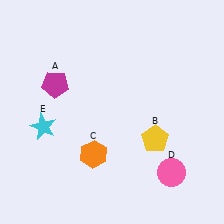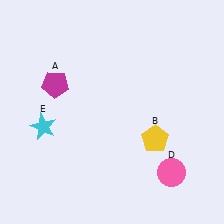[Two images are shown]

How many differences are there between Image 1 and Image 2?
There is 1 difference between the two images.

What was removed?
The orange hexagon (C) was removed in Image 2.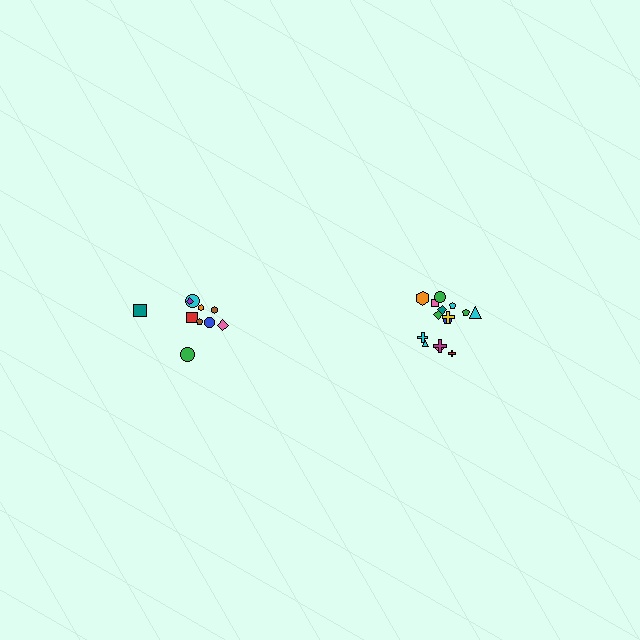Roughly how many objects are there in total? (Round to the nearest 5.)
Roughly 25 objects in total.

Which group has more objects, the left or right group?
The right group.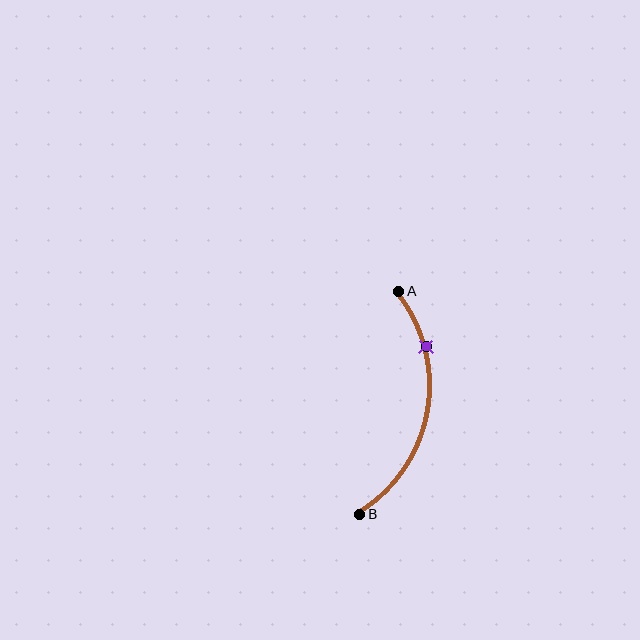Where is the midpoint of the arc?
The arc midpoint is the point on the curve farthest from the straight line joining A and B. It sits to the right of that line.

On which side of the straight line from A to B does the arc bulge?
The arc bulges to the right of the straight line connecting A and B.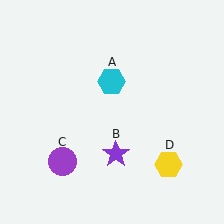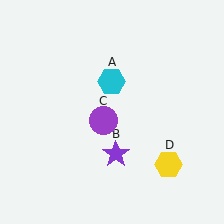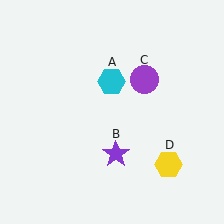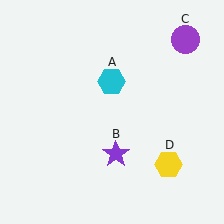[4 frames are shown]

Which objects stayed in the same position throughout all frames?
Cyan hexagon (object A) and purple star (object B) and yellow hexagon (object D) remained stationary.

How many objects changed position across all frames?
1 object changed position: purple circle (object C).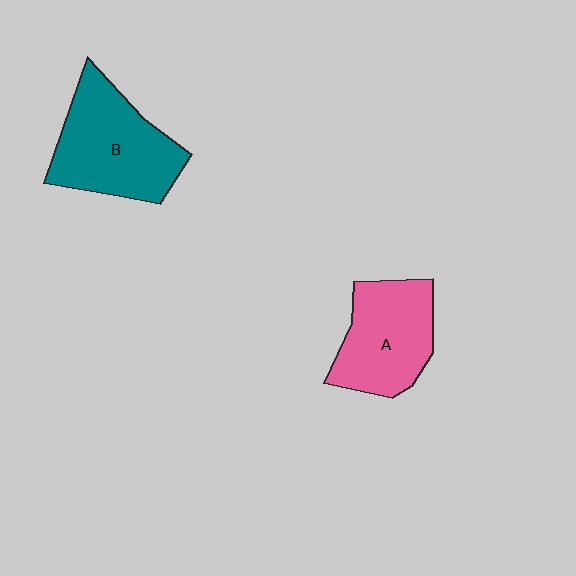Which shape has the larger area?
Shape B (teal).